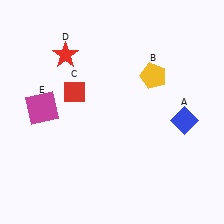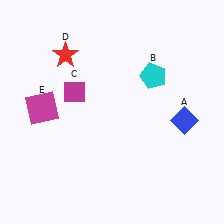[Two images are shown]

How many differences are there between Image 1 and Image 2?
There are 2 differences between the two images.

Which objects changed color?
B changed from yellow to cyan. C changed from red to magenta.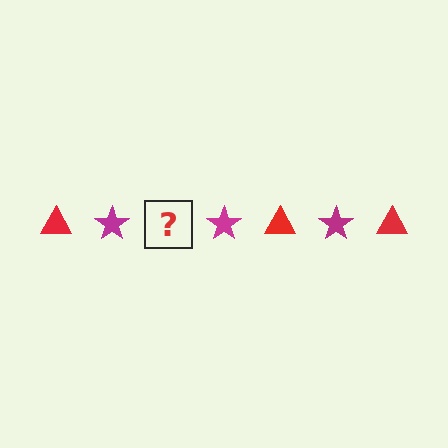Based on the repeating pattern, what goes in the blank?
The blank should be a red triangle.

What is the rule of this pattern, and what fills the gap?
The rule is that the pattern alternates between red triangle and magenta star. The gap should be filled with a red triangle.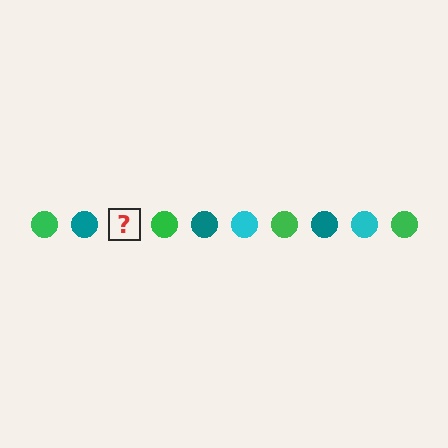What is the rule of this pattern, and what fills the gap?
The rule is that the pattern cycles through green, teal, cyan circles. The gap should be filled with a cyan circle.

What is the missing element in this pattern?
The missing element is a cyan circle.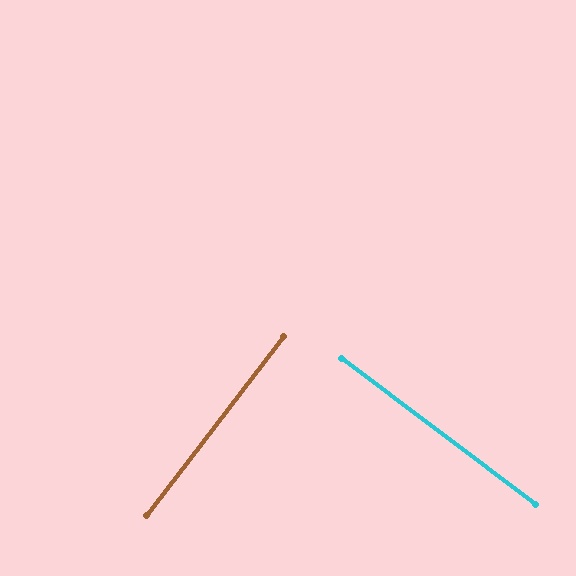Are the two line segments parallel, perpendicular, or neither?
Perpendicular — they meet at approximately 90°.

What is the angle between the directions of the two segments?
Approximately 90 degrees.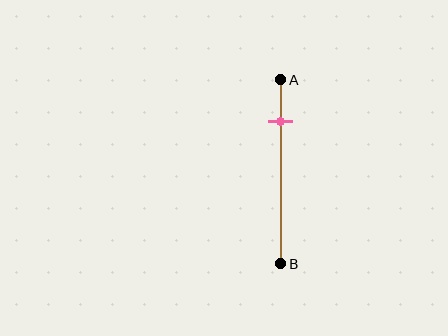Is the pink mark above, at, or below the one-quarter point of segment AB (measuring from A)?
The pink mark is approximately at the one-quarter point of segment AB.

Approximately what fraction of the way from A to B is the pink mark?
The pink mark is approximately 25% of the way from A to B.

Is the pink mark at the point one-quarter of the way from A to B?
Yes, the mark is approximately at the one-quarter point.